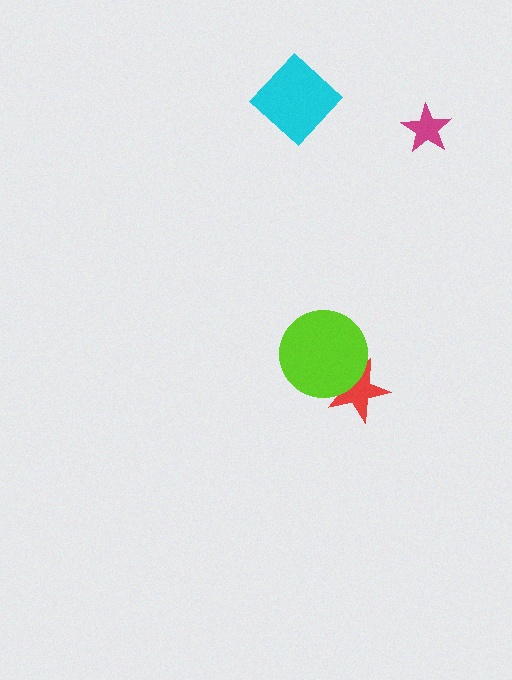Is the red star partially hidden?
Yes, it is partially covered by another shape.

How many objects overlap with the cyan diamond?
0 objects overlap with the cyan diamond.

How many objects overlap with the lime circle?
1 object overlaps with the lime circle.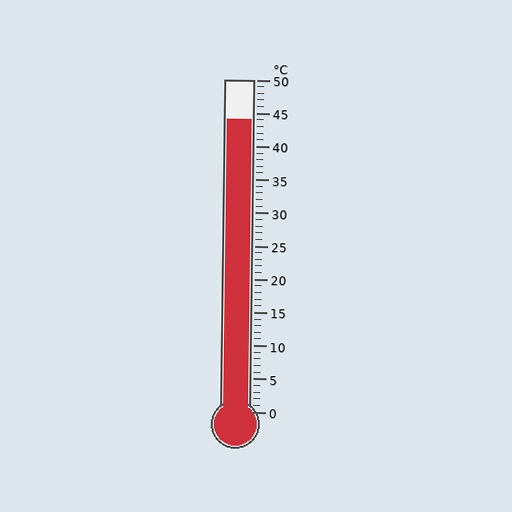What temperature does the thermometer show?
The thermometer shows approximately 44°C.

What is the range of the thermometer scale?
The thermometer scale ranges from 0°C to 50°C.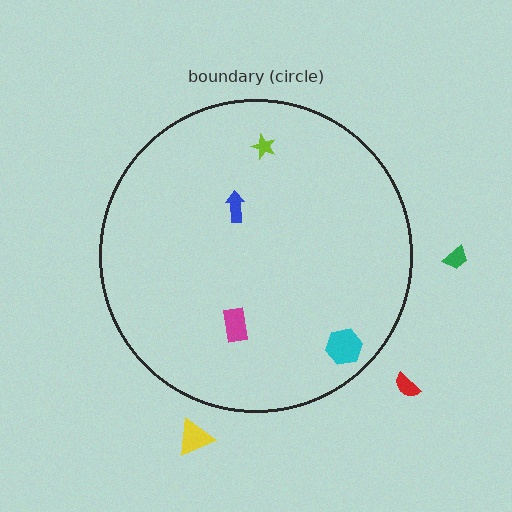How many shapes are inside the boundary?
4 inside, 3 outside.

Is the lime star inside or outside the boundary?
Inside.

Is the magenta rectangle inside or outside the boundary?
Inside.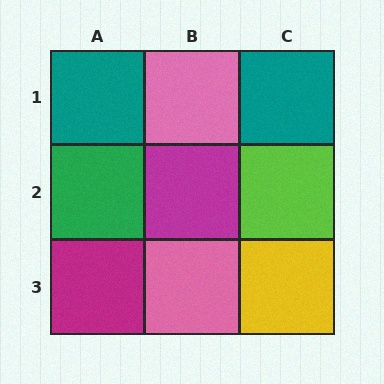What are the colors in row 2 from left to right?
Green, magenta, lime.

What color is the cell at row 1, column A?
Teal.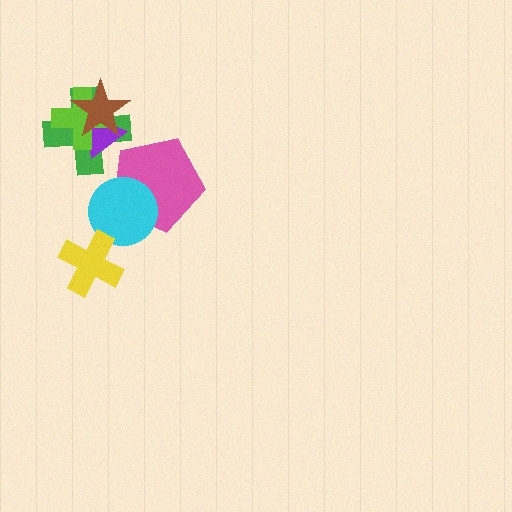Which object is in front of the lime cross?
The brown star is in front of the lime cross.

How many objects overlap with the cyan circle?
1 object overlaps with the cyan circle.